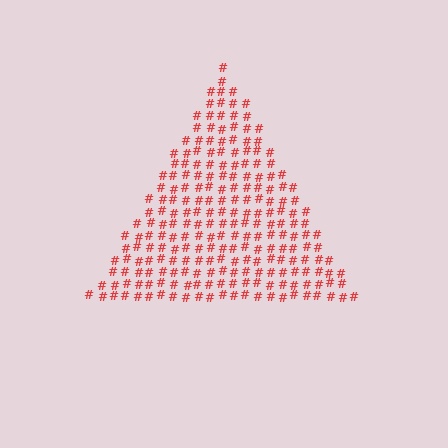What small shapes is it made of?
It is made of small hash symbols.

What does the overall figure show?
The overall figure shows a triangle.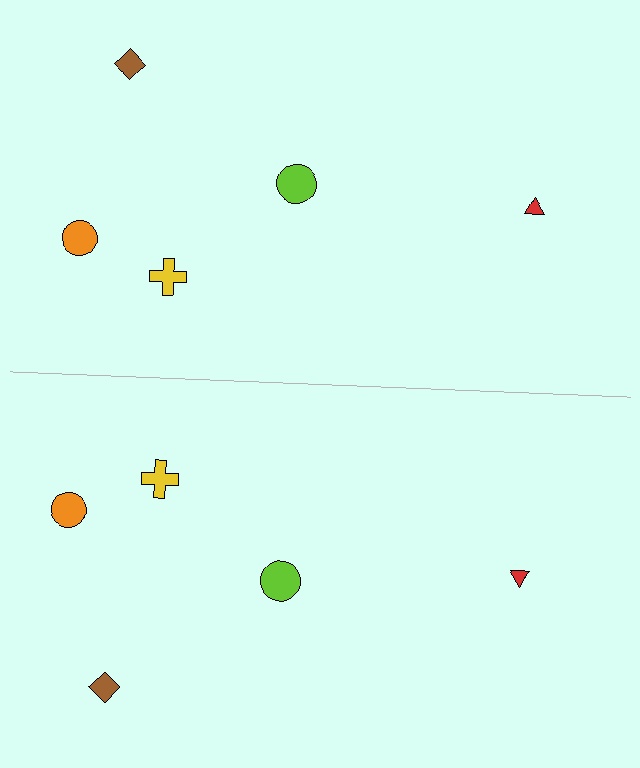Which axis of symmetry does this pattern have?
The pattern has a horizontal axis of symmetry running through the center of the image.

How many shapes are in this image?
There are 10 shapes in this image.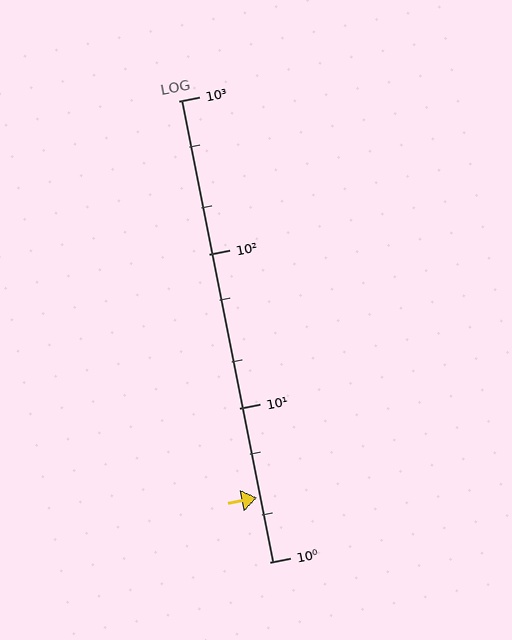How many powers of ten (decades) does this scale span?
The scale spans 3 decades, from 1 to 1000.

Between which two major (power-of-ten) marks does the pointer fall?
The pointer is between 1 and 10.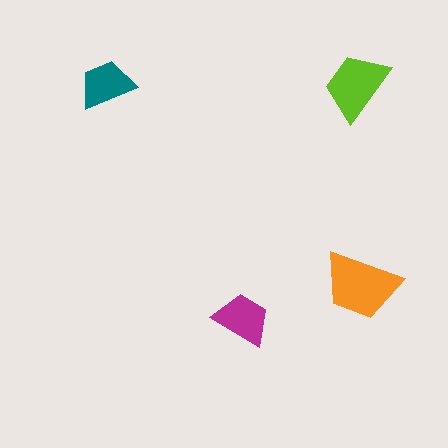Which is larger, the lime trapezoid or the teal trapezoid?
The lime one.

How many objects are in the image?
There are 4 objects in the image.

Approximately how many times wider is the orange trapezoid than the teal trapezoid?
About 1.5 times wider.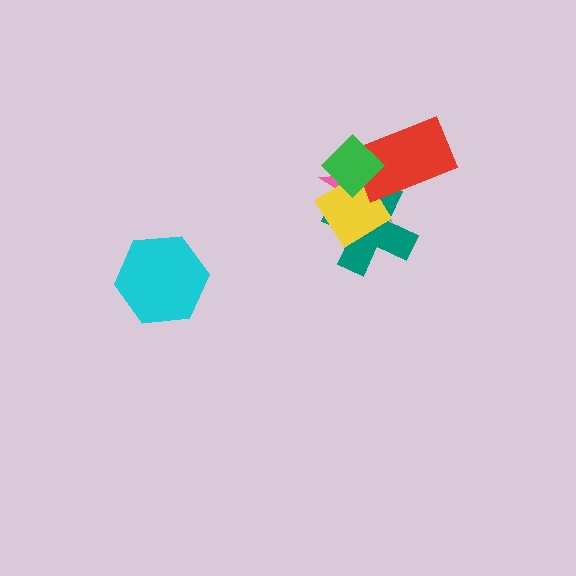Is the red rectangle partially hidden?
Yes, it is partially covered by another shape.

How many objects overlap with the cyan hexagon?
0 objects overlap with the cyan hexagon.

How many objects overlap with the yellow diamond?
4 objects overlap with the yellow diamond.